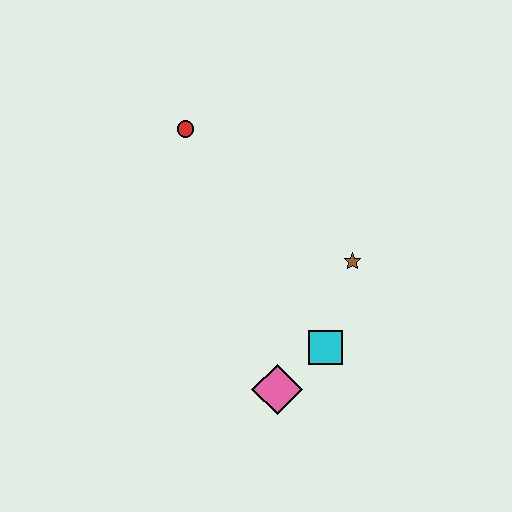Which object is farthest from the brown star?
The red circle is farthest from the brown star.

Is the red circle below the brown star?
No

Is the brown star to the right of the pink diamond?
Yes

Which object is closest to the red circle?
The brown star is closest to the red circle.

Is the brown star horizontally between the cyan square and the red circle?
No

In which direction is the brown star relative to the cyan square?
The brown star is above the cyan square.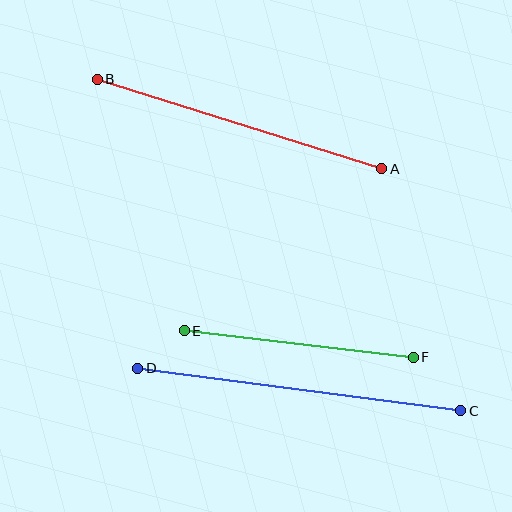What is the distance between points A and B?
The distance is approximately 298 pixels.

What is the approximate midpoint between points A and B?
The midpoint is at approximately (240, 124) pixels.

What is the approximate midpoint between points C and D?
The midpoint is at approximately (299, 390) pixels.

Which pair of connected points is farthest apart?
Points C and D are farthest apart.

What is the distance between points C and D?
The distance is approximately 326 pixels.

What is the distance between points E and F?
The distance is approximately 231 pixels.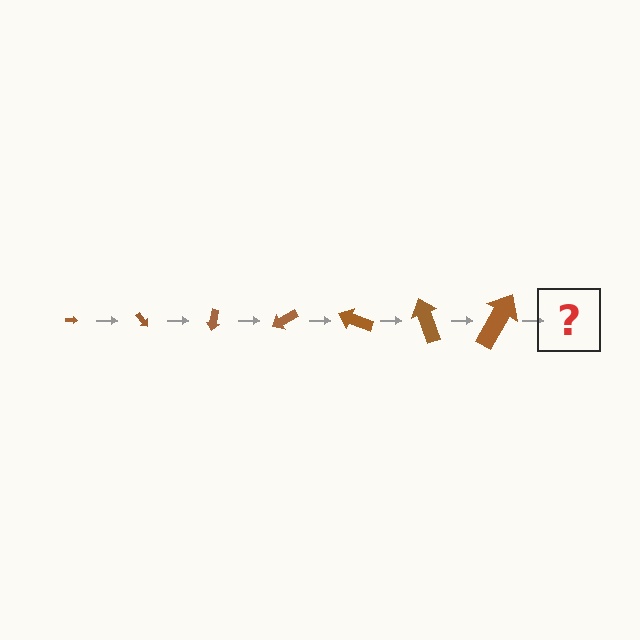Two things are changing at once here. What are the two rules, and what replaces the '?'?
The two rules are that the arrow grows larger each step and it rotates 50 degrees each step. The '?' should be an arrow, larger than the previous one and rotated 350 degrees from the start.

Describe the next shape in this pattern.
It should be an arrow, larger than the previous one and rotated 350 degrees from the start.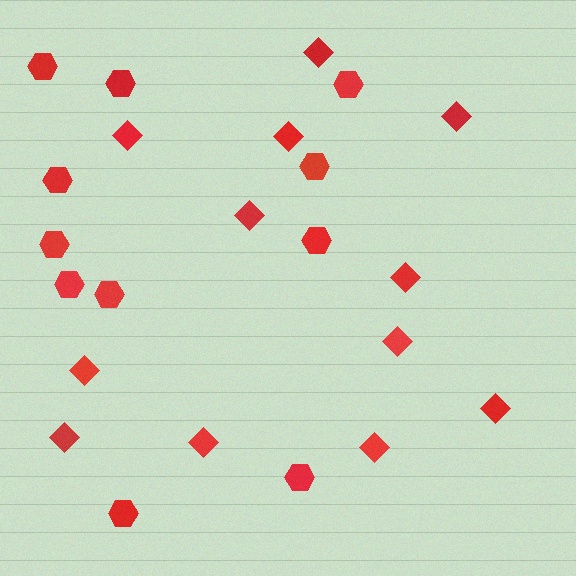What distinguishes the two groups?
There are 2 groups: one group of hexagons (11) and one group of diamonds (12).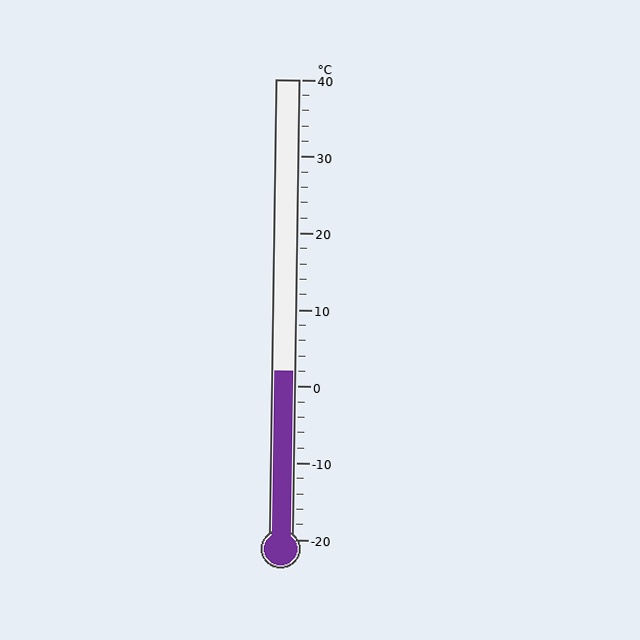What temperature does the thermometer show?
The thermometer shows approximately 2°C.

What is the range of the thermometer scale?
The thermometer scale ranges from -20°C to 40°C.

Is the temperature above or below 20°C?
The temperature is below 20°C.